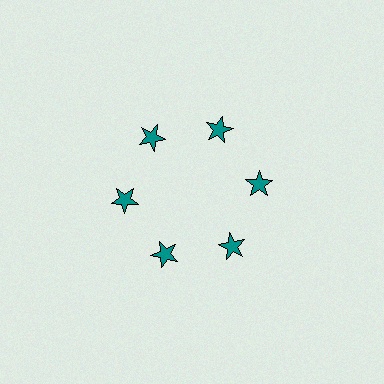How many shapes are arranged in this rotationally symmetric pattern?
There are 6 shapes, arranged in 6 groups of 1.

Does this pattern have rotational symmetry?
Yes, this pattern has 6-fold rotational symmetry. It looks the same after rotating 60 degrees around the center.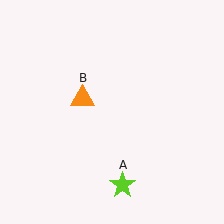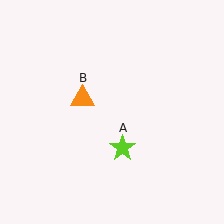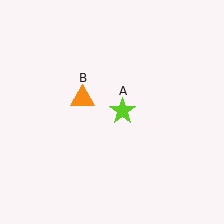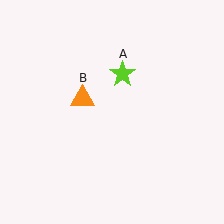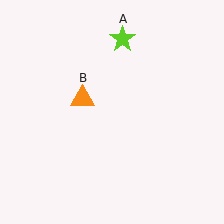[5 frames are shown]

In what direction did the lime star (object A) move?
The lime star (object A) moved up.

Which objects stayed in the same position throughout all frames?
Orange triangle (object B) remained stationary.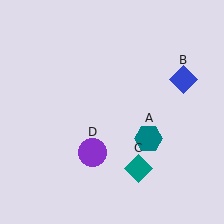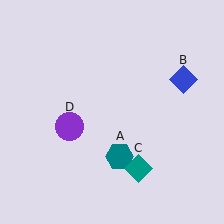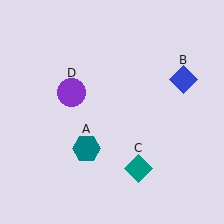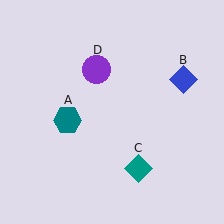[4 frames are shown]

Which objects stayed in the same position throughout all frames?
Blue diamond (object B) and teal diamond (object C) remained stationary.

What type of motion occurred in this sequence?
The teal hexagon (object A), purple circle (object D) rotated clockwise around the center of the scene.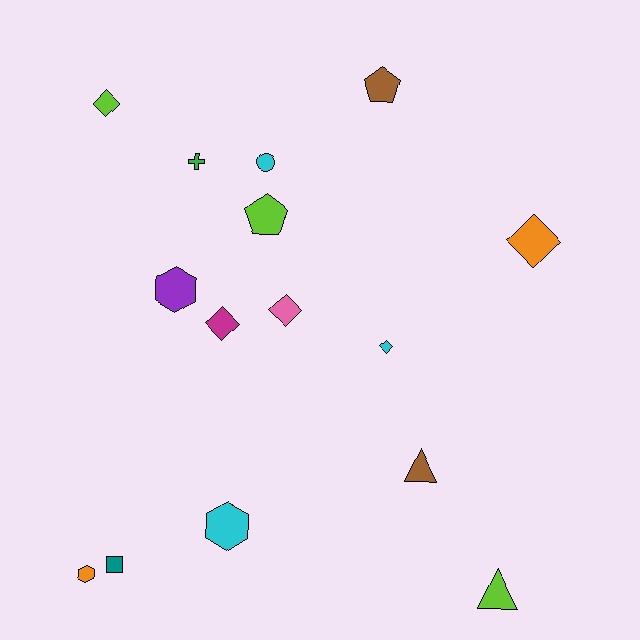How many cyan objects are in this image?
There are 3 cyan objects.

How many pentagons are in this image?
There are 2 pentagons.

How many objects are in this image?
There are 15 objects.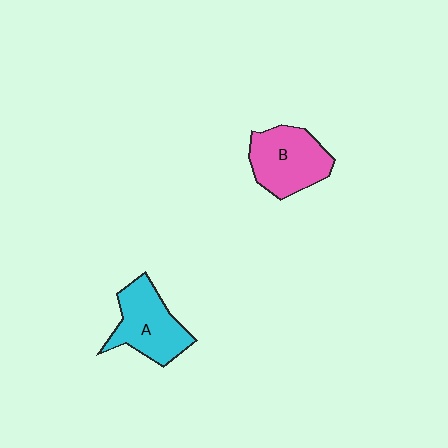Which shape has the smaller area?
Shape A (cyan).